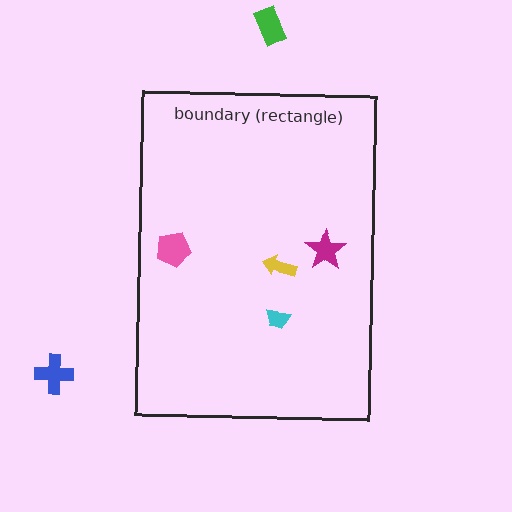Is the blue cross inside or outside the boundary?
Outside.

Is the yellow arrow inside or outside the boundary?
Inside.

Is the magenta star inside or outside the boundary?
Inside.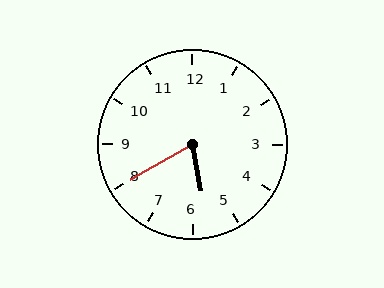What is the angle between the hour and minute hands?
Approximately 70 degrees.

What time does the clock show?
5:40.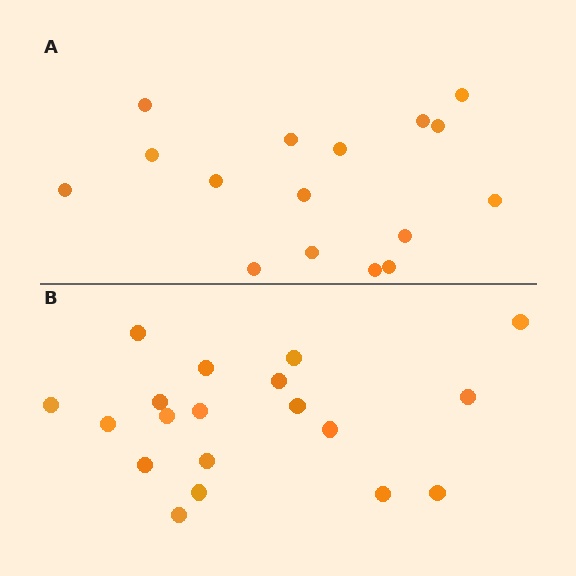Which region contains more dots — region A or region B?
Region B (the bottom region) has more dots.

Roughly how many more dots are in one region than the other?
Region B has just a few more — roughly 2 or 3 more dots than region A.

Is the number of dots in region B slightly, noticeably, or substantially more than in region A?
Region B has only slightly more — the two regions are fairly close. The ratio is roughly 1.2 to 1.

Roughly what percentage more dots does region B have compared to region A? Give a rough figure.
About 20% more.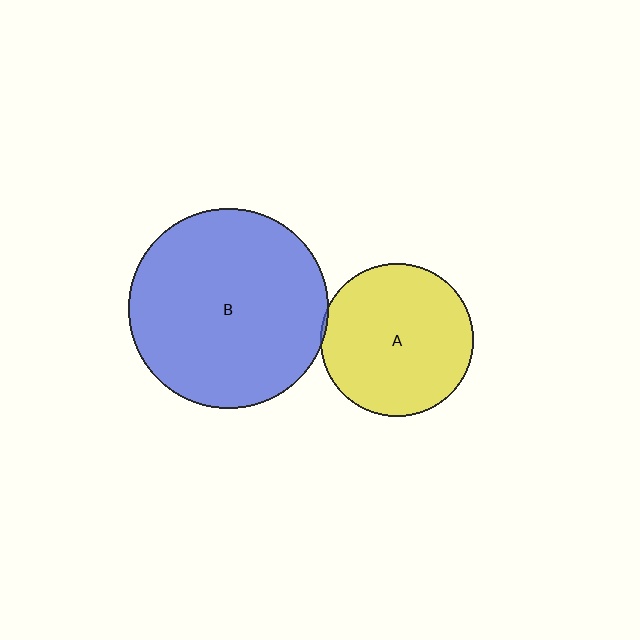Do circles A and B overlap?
Yes.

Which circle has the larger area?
Circle B (blue).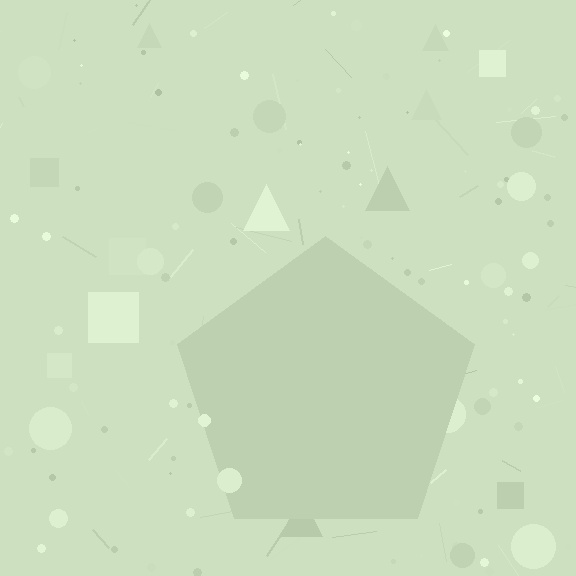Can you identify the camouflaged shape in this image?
The camouflaged shape is a pentagon.